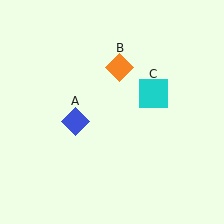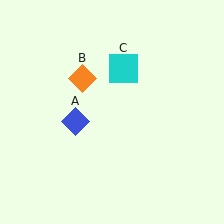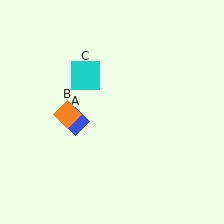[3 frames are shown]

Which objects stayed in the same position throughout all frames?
Blue diamond (object A) remained stationary.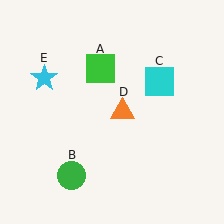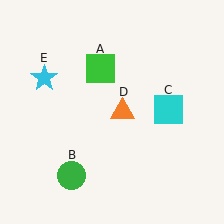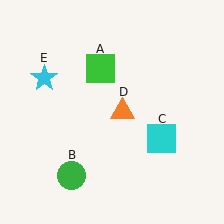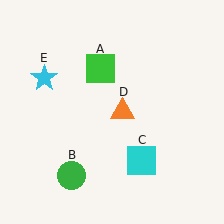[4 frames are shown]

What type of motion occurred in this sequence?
The cyan square (object C) rotated clockwise around the center of the scene.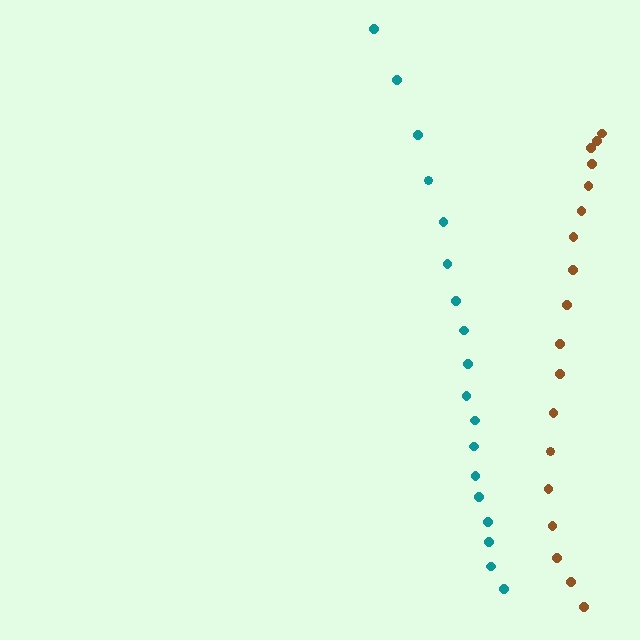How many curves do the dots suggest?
There are 2 distinct paths.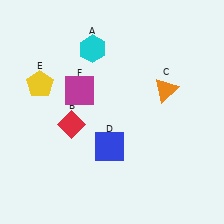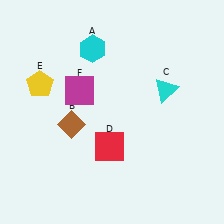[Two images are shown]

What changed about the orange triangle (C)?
In Image 1, C is orange. In Image 2, it changed to cyan.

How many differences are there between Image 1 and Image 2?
There are 3 differences between the two images.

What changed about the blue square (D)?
In Image 1, D is blue. In Image 2, it changed to red.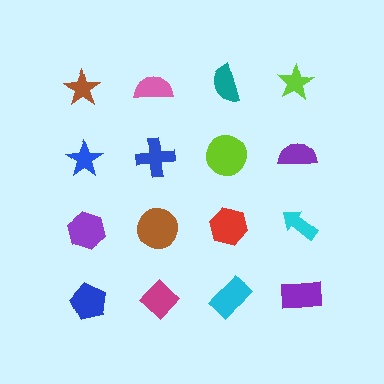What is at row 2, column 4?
A purple semicircle.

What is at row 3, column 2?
A brown circle.